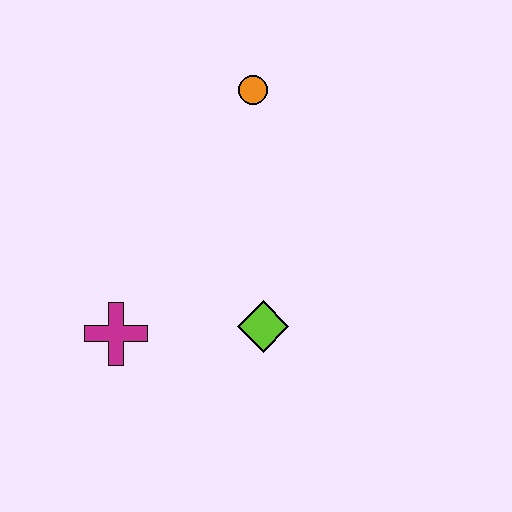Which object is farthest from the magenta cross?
The orange circle is farthest from the magenta cross.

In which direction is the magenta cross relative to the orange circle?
The magenta cross is below the orange circle.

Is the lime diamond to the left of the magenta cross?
No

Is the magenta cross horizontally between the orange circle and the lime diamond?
No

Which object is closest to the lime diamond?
The magenta cross is closest to the lime diamond.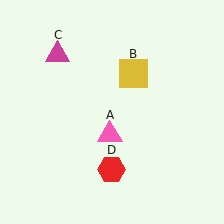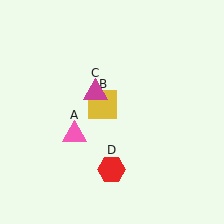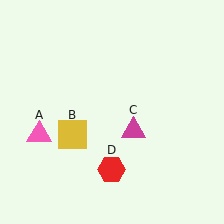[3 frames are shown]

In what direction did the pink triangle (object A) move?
The pink triangle (object A) moved left.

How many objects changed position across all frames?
3 objects changed position: pink triangle (object A), yellow square (object B), magenta triangle (object C).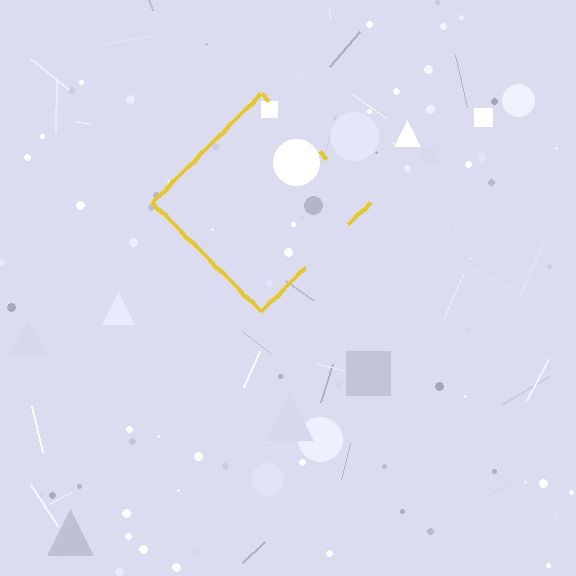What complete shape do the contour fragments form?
The contour fragments form a diamond.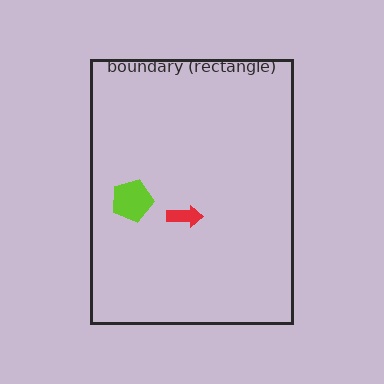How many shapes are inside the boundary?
2 inside, 0 outside.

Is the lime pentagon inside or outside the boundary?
Inside.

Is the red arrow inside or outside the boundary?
Inside.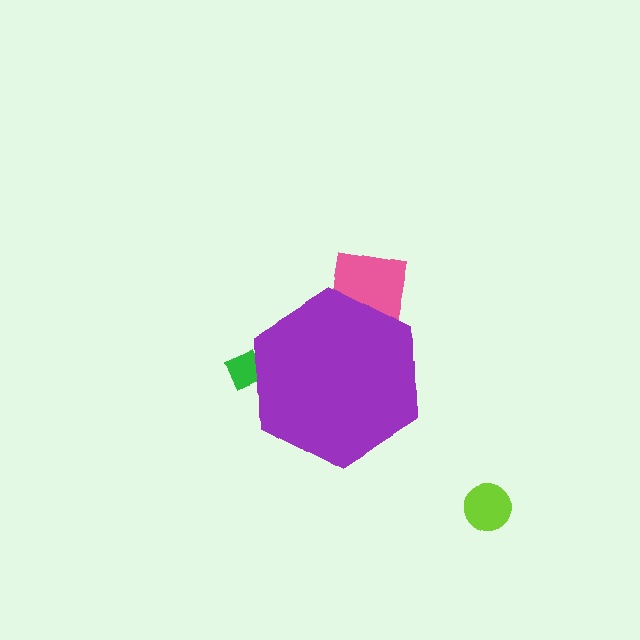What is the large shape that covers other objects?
A purple hexagon.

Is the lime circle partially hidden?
No, the lime circle is fully visible.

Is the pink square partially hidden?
Yes, the pink square is partially hidden behind the purple hexagon.